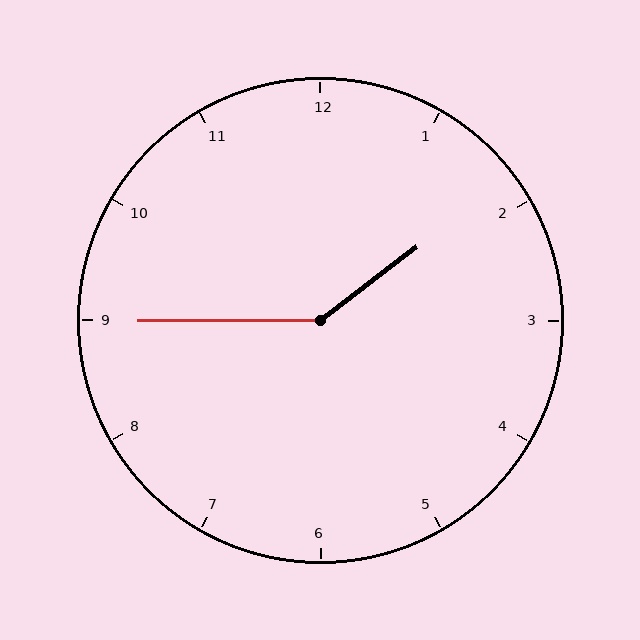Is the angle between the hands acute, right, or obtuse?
It is obtuse.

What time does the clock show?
1:45.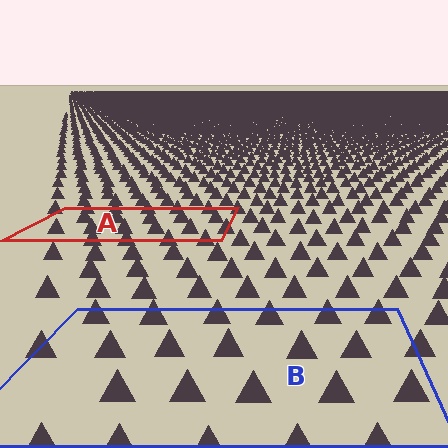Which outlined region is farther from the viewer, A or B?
Region A is farther from the viewer — the texture elements inside it appear smaller and more densely packed.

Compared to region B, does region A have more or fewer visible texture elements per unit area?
Region A has more texture elements per unit area — they are packed more densely because it is farther away.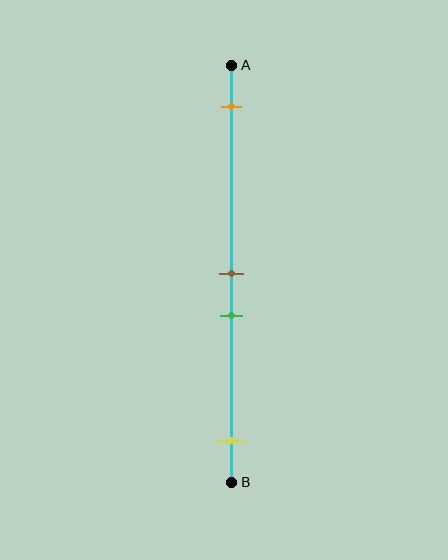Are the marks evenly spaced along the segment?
No, the marks are not evenly spaced.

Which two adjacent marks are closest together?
The brown and green marks are the closest adjacent pair.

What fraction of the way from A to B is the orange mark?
The orange mark is approximately 10% (0.1) of the way from A to B.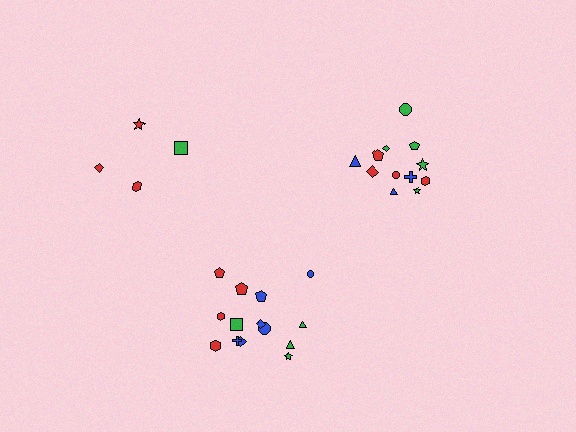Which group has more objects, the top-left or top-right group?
The top-right group.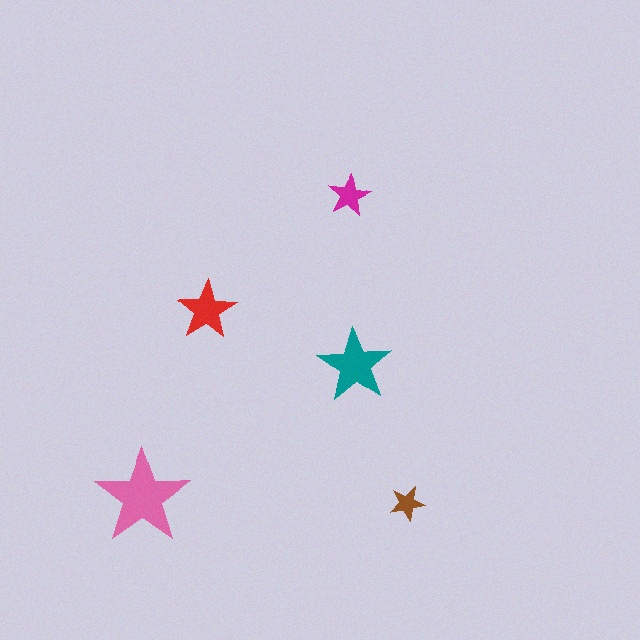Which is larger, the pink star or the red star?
The pink one.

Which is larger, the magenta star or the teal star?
The teal one.